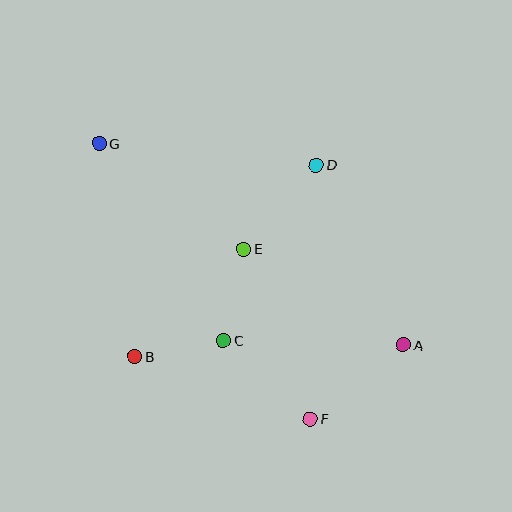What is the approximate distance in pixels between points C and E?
The distance between C and E is approximately 93 pixels.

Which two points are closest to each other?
Points B and C are closest to each other.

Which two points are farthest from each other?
Points A and G are farthest from each other.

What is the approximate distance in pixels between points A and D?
The distance between A and D is approximately 200 pixels.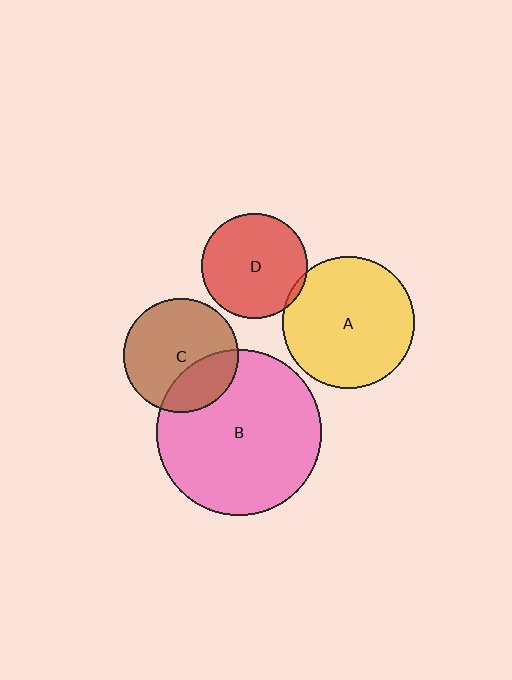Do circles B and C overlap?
Yes.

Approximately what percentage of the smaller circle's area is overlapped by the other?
Approximately 30%.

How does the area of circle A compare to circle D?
Approximately 1.6 times.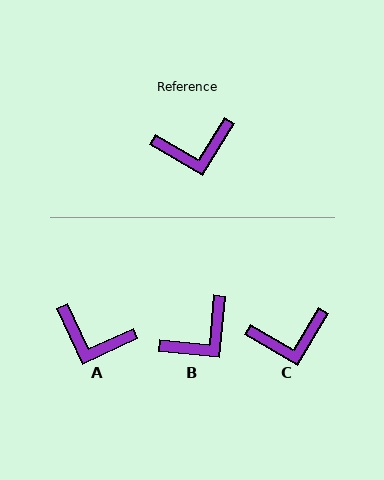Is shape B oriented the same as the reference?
No, it is off by about 25 degrees.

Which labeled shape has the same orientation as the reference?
C.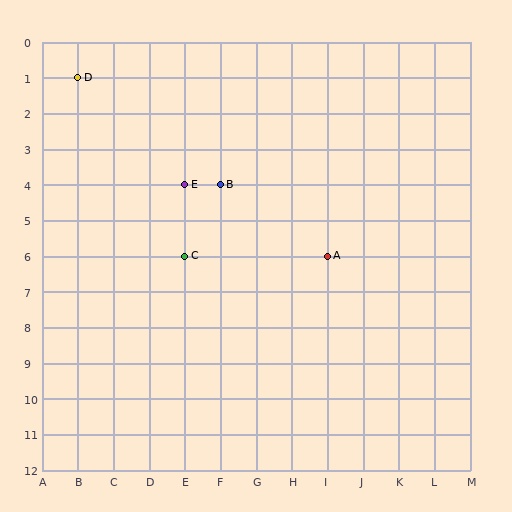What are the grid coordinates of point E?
Point E is at grid coordinates (E, 4).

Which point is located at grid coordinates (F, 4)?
Point B is at (F, 4).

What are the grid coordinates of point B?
Point B is at grid coordinates (F, 4).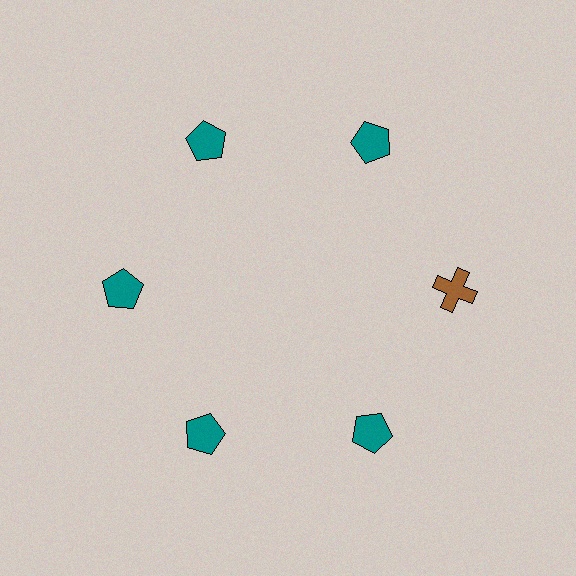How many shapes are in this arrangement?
There are 6 shapes arranged in a ring pattern.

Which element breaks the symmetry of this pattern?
The brown cross at roughly the 3 o'clock position breaks the symmetry. All other shapes are teal pentagons.